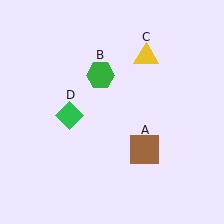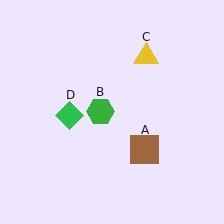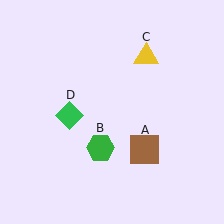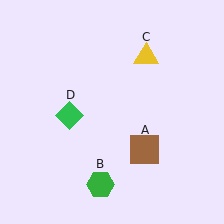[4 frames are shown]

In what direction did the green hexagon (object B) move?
The green hexagon (object B) moved down.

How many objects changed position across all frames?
1 object changed position: green hexagon (object B).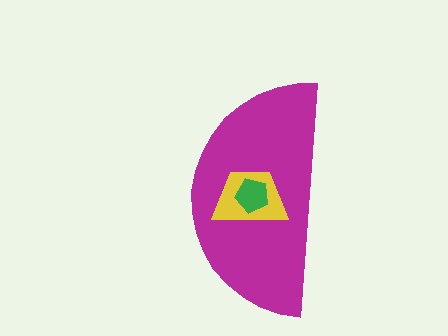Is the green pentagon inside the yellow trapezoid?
Yes.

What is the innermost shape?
The green pentagon.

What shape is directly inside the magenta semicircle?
The yellow trapezoid.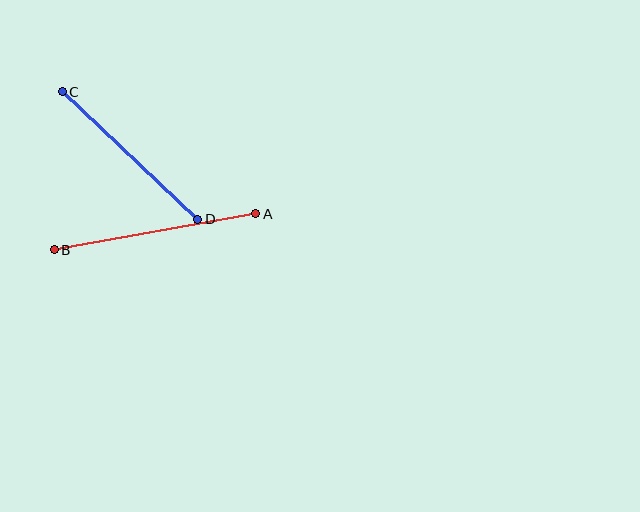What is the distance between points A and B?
The distance is approximately 205 pixels.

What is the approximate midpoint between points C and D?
The midpoint is at approximately (130, 156) pixels.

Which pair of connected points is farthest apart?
Points A and B are farthest apart.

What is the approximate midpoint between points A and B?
The midpoint is at approximately (155, 232) pixels.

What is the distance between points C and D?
The distance is approximately 186 pixels.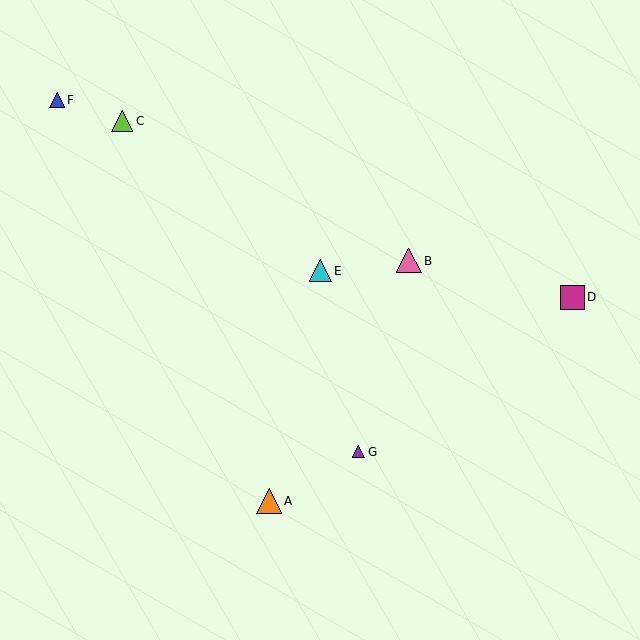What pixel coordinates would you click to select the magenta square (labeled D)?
Click at (573, 297) to select the magenta square D.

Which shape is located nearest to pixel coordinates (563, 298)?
The magenta square (labeled D) at (573, 297) is nearest to that location.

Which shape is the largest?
The orange triangle (labeled A) is the largest.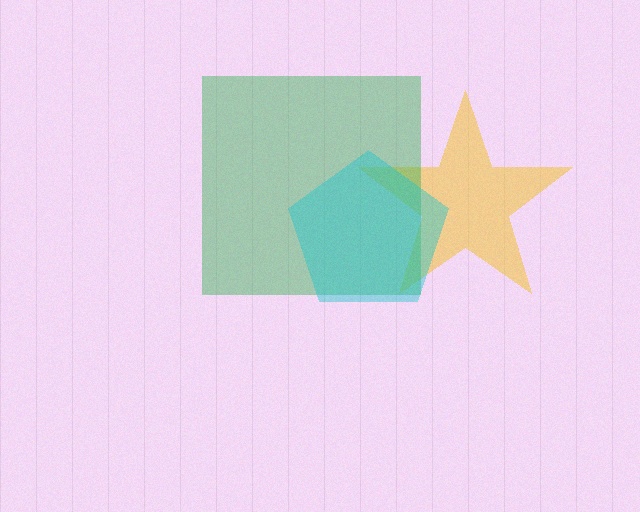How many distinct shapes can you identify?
There are 3 distinct shapes: a yellow star, a green square, a cyan pentagon.